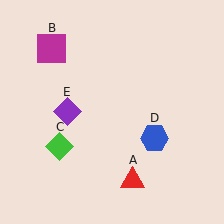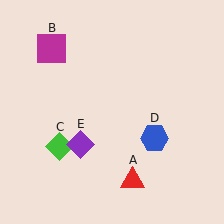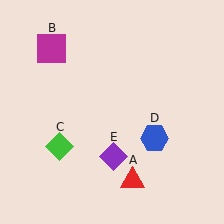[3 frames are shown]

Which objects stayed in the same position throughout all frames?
Red triangle (object A) and magenta square (object B) and green diamond (object C) and blue hexagon (object D) remained stationary.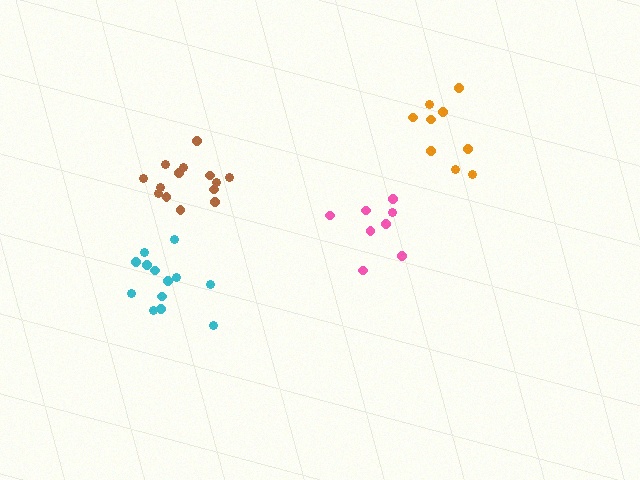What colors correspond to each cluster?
The clusters are colored: orange, cyan, pink, brown.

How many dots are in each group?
Group 1: 9 dots, Group 2: 13 dots, Group 3: 8 dots, Group 4: 14 dots (44 total).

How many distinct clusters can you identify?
There are 4 distinct clusters.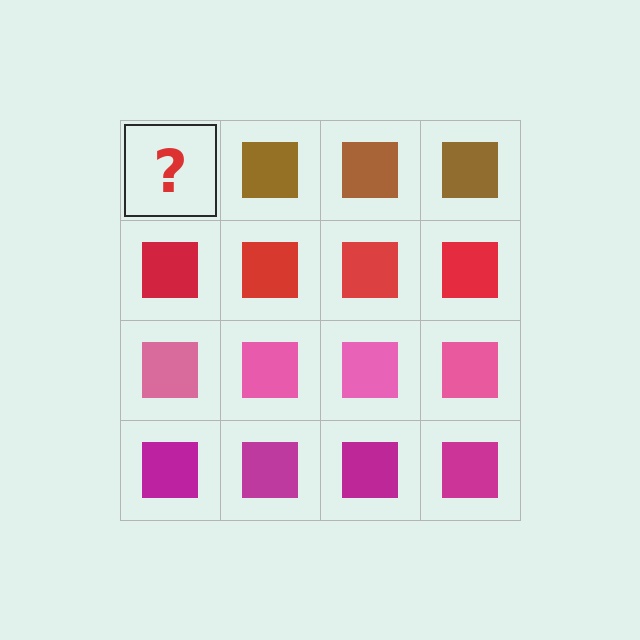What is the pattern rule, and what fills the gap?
The rule is that each row has a consistent color. The gap should be filled with a brown square.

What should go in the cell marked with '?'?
The missing cell should contain a brown square.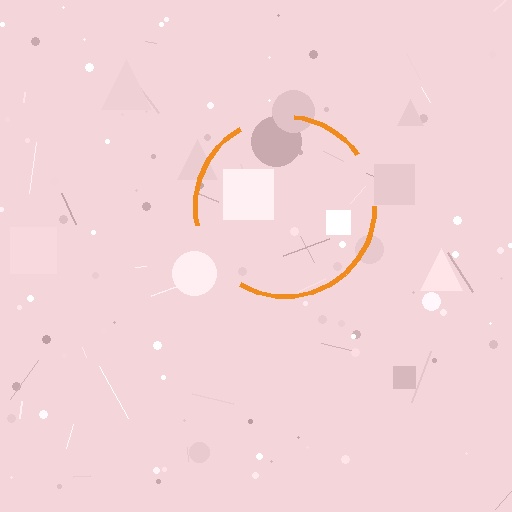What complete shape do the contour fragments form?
The contour fragments form a circle.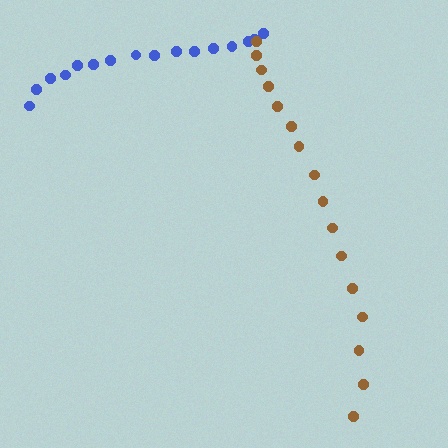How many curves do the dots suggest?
There are 2 distinct paths.